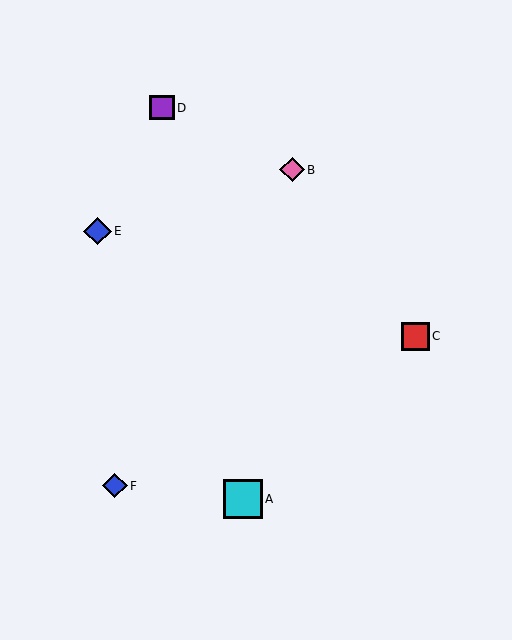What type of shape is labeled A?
Shape A is a cyan square.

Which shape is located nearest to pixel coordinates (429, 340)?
The red square (labeled C) at (415, 336) is nearest to that location.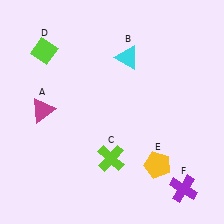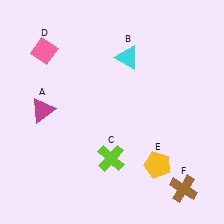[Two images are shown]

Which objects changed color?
D changed from lime to pink. F changed from purple to brown.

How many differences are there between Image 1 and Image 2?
There are 2 differences between the two images.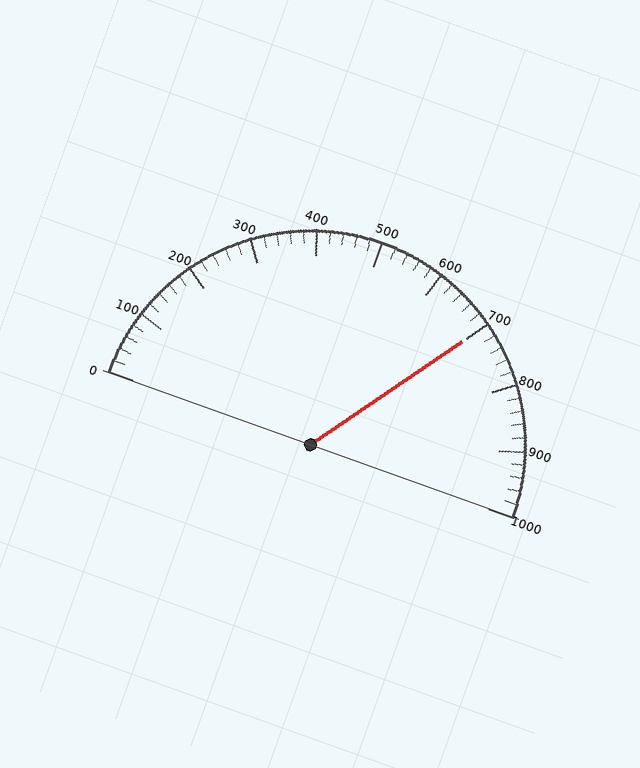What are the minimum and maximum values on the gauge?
The gauge ranges from 0 to 1000.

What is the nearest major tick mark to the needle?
The nearest major tick mark is 700.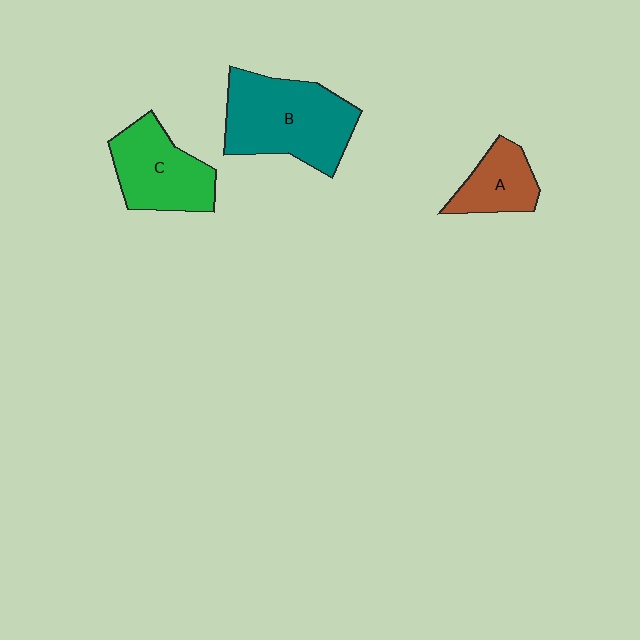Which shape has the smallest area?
Shape A (brown).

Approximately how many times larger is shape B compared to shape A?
Approximately 2.1 times.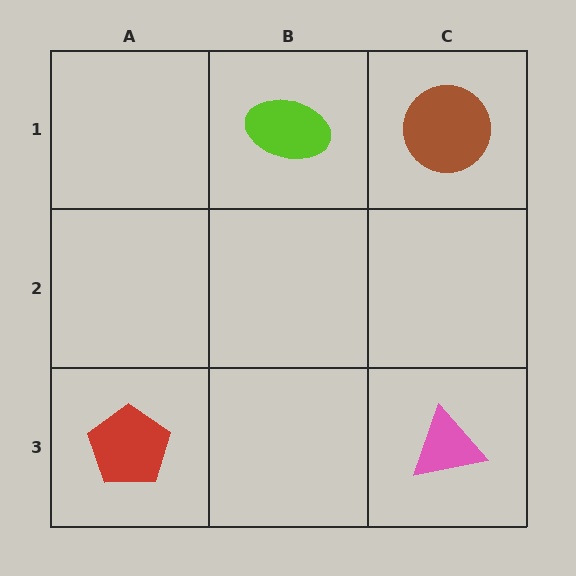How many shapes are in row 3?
2 shapes.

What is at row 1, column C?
A brown circle.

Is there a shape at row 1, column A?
No, that cell is empty.